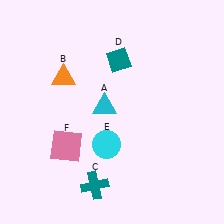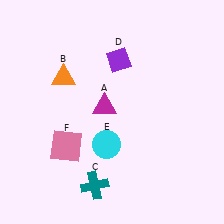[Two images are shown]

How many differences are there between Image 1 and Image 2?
There are 2 differences between the two images.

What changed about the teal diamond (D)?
In Image 1, D is teal. In Image 2, it changed to purple.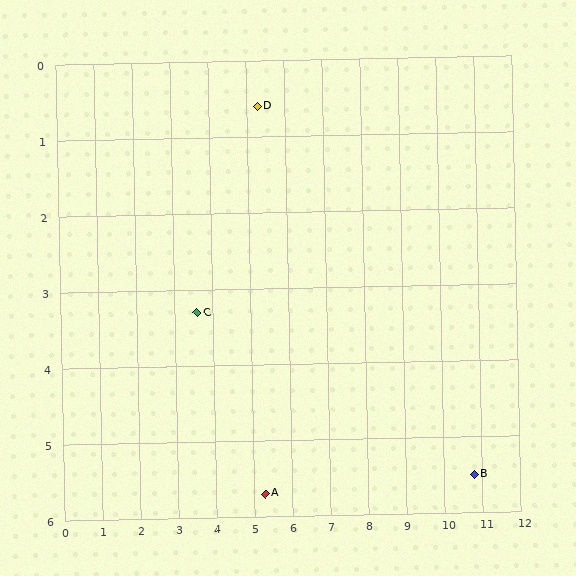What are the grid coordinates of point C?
Point C is at approximately (3.6, 3.3).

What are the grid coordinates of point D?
Point D is at approximately (5.3, 0.6).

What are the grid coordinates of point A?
Point A is at approximately (5.3, 5.7).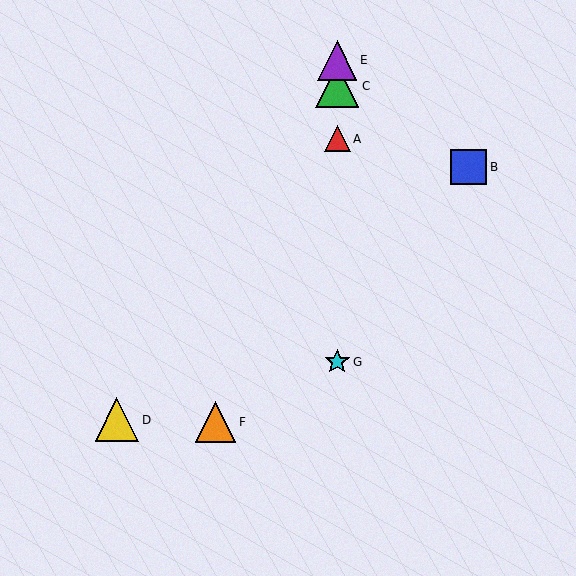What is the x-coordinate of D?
Object D is at x≈117.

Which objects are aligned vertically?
Objects A, C, E, G are aligned vertically.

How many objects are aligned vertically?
4 objects (A, C, E, G) are aligned vertically.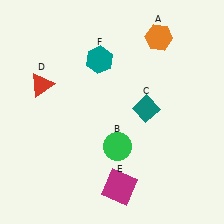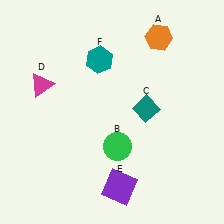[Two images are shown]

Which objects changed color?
D changed from red to magenta. E changed from magenta to purple.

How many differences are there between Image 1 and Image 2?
There are 2 differences between the two images.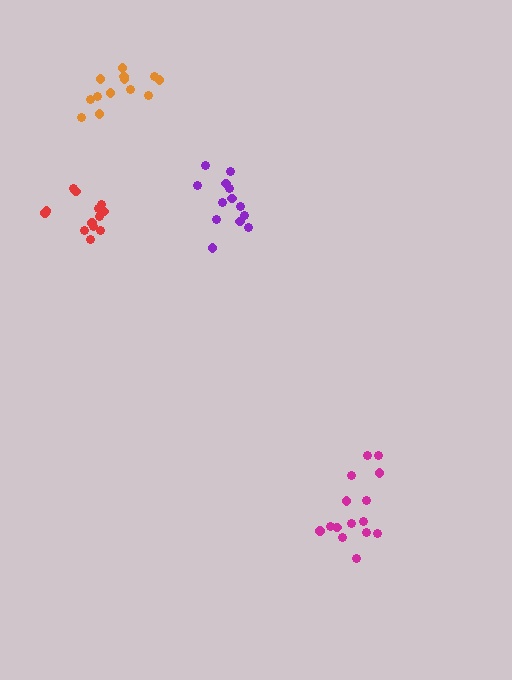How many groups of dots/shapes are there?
There are 4 groups.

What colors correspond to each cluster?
The clusters are colored: orange, magenta, purple, red.